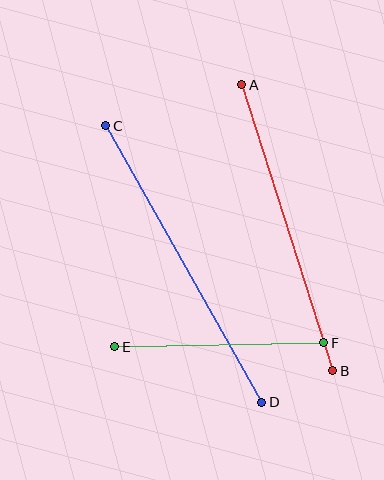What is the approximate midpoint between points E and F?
The midpoint is at approximately (219, 345) pixels.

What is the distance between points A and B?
The distance is approximately 300 pixels.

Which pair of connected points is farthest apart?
Points C and D are farthest apart.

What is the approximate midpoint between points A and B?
The midpoint is at approximately (287, 228) pixels.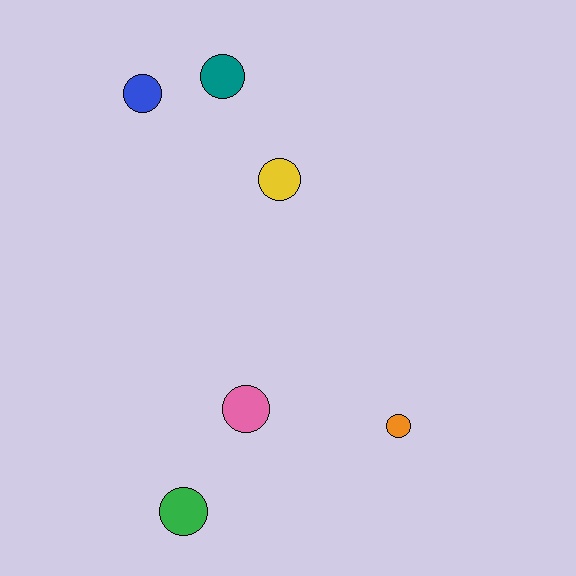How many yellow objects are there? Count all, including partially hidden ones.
There is 1 yellow object.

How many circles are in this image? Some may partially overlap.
There are 6 circles.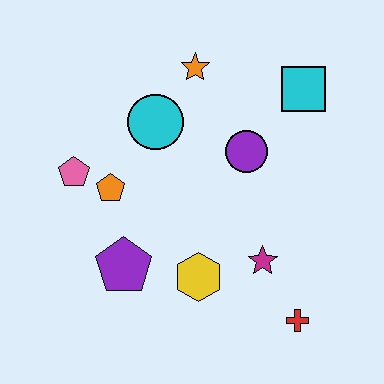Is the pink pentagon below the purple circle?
Yes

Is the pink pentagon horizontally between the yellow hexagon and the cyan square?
No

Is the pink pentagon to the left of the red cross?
Yes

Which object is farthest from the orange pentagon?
The red cross is farthest from the orange pentagon.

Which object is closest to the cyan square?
The purple circle is closest to the cyan square.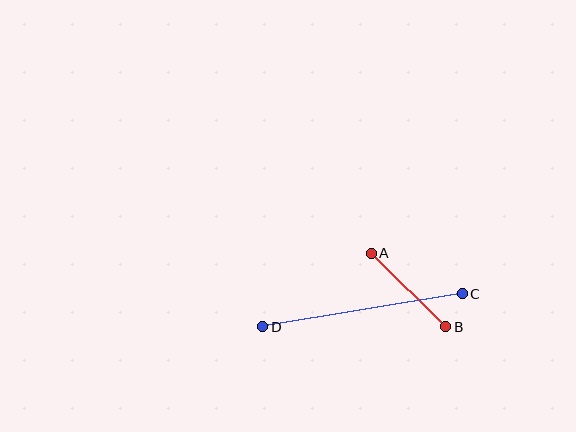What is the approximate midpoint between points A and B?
The midpoint is at approximately (408, 290) pixels.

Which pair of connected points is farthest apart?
Points C and D are farthest apart.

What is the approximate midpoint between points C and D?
The midpoint is at approximately (363, 310) pixels.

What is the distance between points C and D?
The distance is approximately 202 pixels.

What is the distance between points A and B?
The distance is approximately 105 pixels.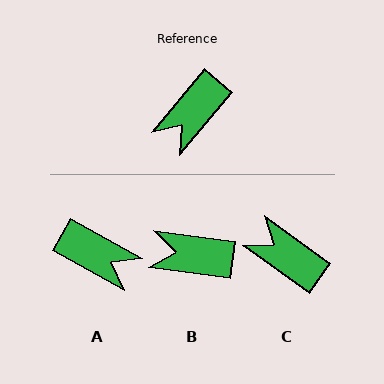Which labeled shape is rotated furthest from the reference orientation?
A, about 100 degrees away.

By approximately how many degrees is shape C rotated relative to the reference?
Approximately 86 degrees clockwise.